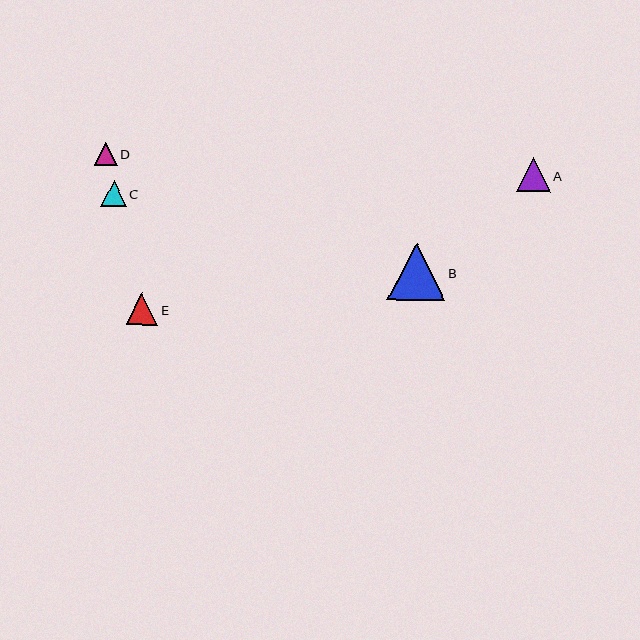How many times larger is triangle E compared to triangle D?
Triangle E is approximately 1.4 times the size of triangle D.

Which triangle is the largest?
Triangle B is the largest with a size of approximately 57 pixels.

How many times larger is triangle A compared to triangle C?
Triangle A is approximately 1.3 times the size of triangle C.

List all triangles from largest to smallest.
From largest to smallest: B, A, E, C, D.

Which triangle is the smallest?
Triangle D is the smallest with a size of approximately 23 pixels.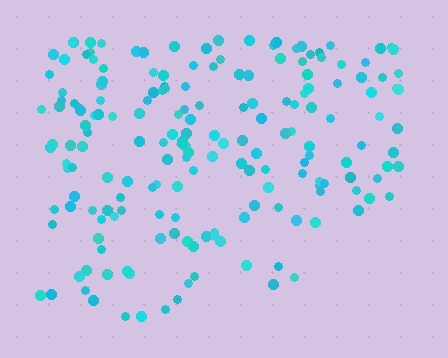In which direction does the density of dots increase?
From bottom to top, with the top side densest.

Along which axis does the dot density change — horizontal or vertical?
Vertical.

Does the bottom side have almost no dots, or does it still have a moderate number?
Still a moderate number, just noticeably fewer than the top.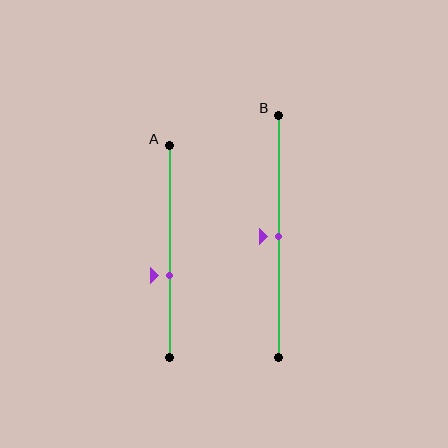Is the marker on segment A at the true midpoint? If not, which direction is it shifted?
No, the marker on segment A is shifted downward by about 12% of the segment length.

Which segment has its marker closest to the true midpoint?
Segment B has its marker closest to the true midpoint.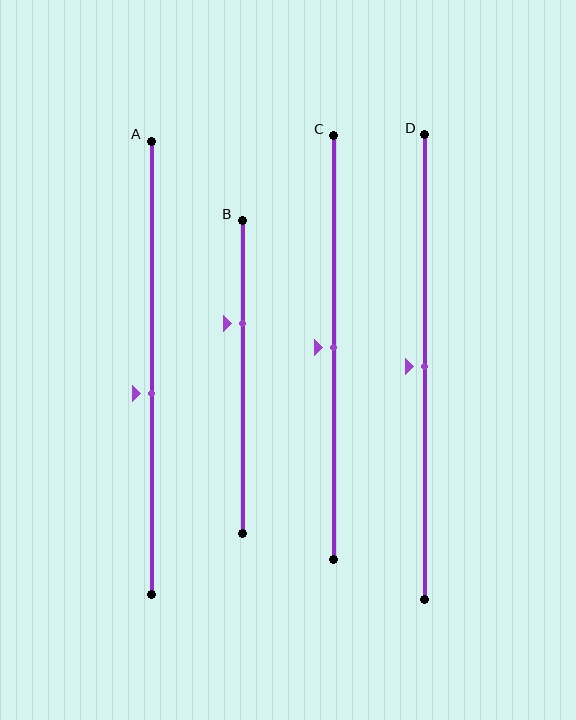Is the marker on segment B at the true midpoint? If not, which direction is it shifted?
No, the marker on segment B is shifted upward by about 17% of the segment length.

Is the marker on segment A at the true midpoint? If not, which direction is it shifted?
No, the marker on segment A is shifted downward by about 6% of the segment length.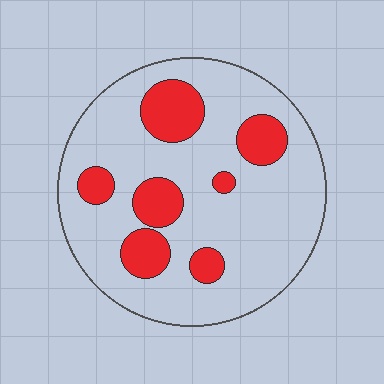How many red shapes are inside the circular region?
7.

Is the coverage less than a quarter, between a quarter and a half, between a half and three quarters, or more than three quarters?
Less than a quarter.